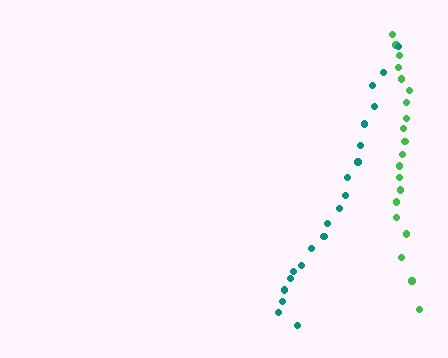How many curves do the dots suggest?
There are 2 distinct paths.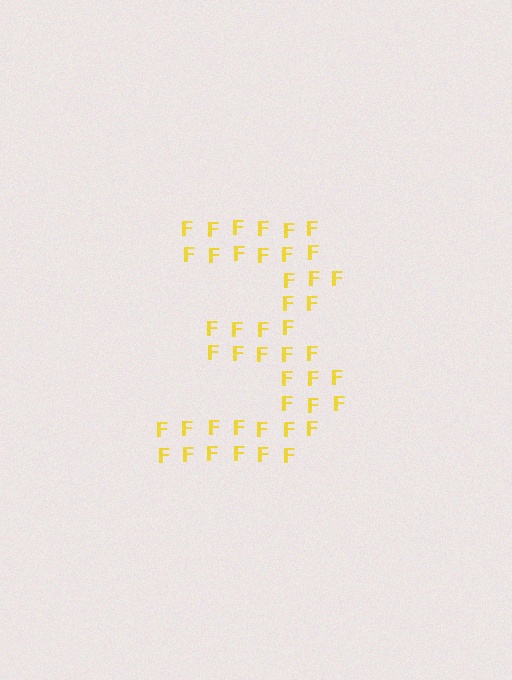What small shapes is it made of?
It is made of small letter F's.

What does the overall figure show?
The overall figure shows the digit 3.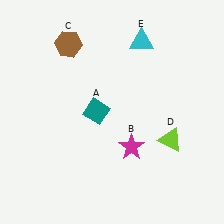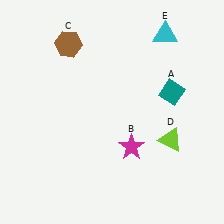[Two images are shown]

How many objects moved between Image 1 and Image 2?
2 objects moved between the two images.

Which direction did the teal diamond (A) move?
The teal diamond (A) moved right.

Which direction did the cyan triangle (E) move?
The cyan triangle (E) moved right.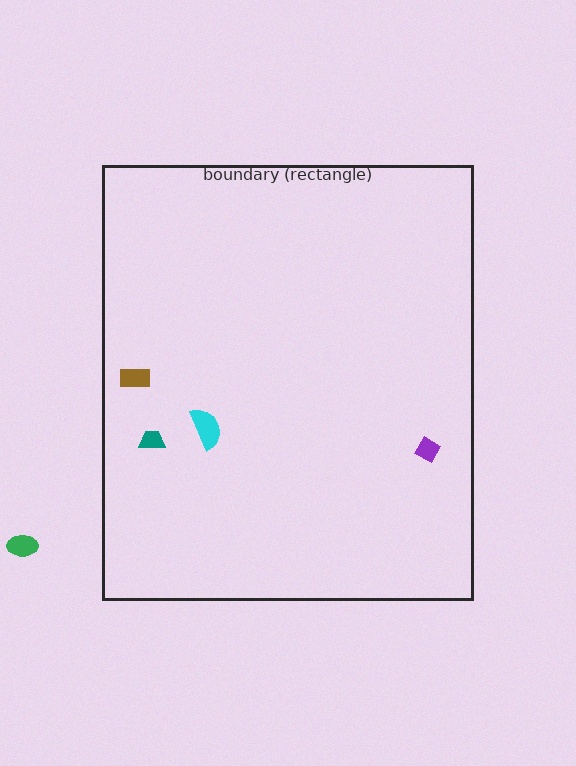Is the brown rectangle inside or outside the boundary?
Inside.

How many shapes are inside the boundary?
4 inside, 1 outside.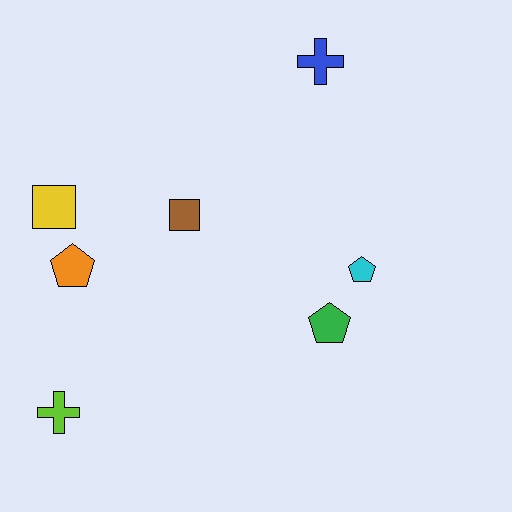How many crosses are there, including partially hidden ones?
There are 2 crosses.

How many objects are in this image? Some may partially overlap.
There are 7 objects.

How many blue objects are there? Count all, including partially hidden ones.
There is 1 blue object.